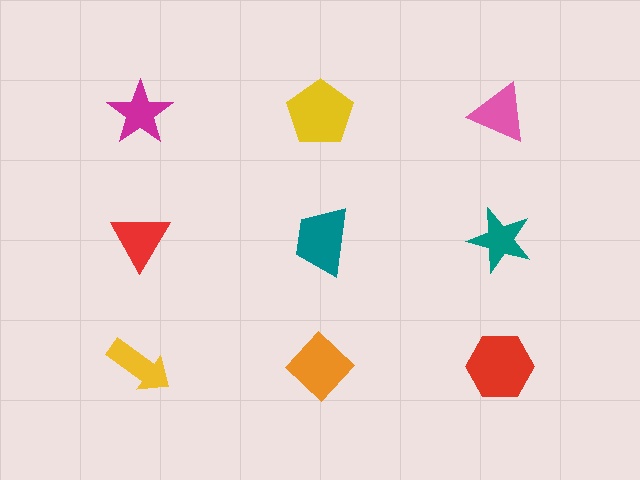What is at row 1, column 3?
A pink triangle.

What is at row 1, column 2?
A yellow pentagon.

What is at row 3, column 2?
An orange diamond.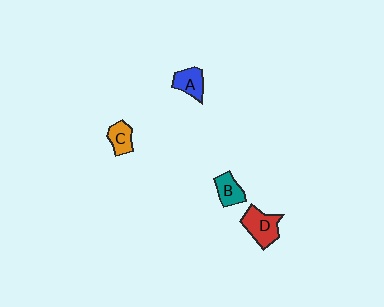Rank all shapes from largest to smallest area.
From largest to smallest: D (red), A (blue), B (teal), C (orange).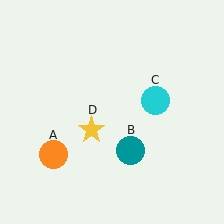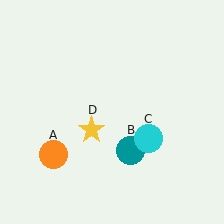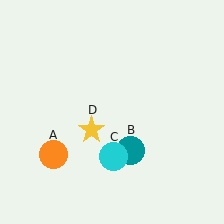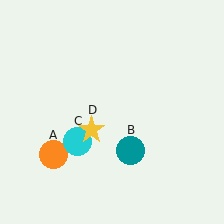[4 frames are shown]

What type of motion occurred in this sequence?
The cyan circle (object C) rotated clockwise around the center of the scene.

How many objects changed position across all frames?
1 object changed position: cyan circle (object C).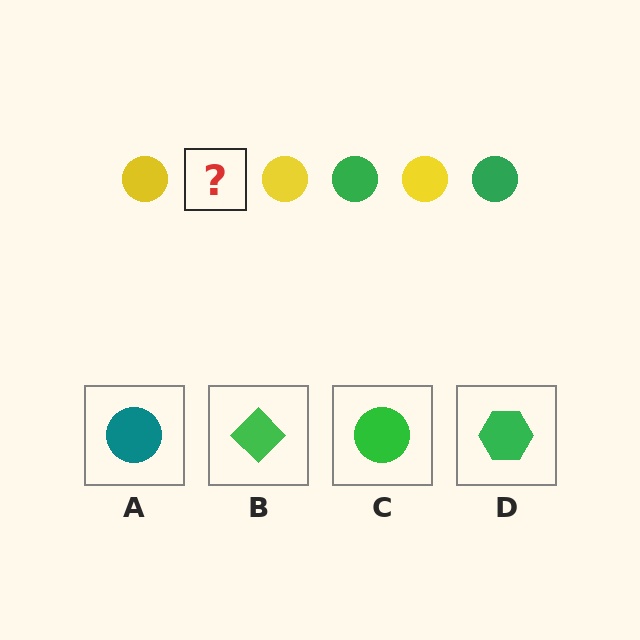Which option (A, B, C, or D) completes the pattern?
C.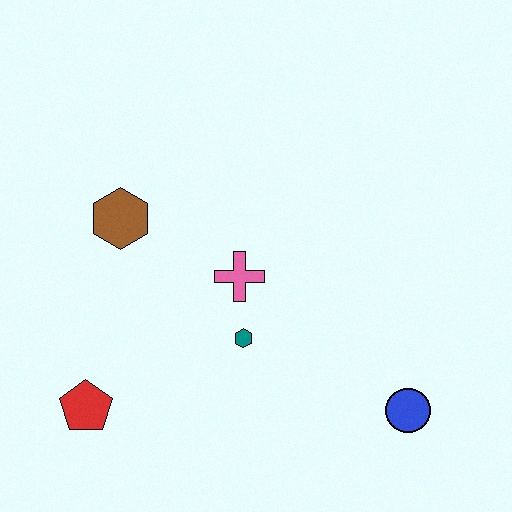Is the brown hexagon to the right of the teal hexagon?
No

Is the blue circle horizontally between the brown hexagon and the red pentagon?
No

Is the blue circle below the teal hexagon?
Yes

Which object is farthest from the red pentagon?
The blue circle is farthest from the red pentagon.